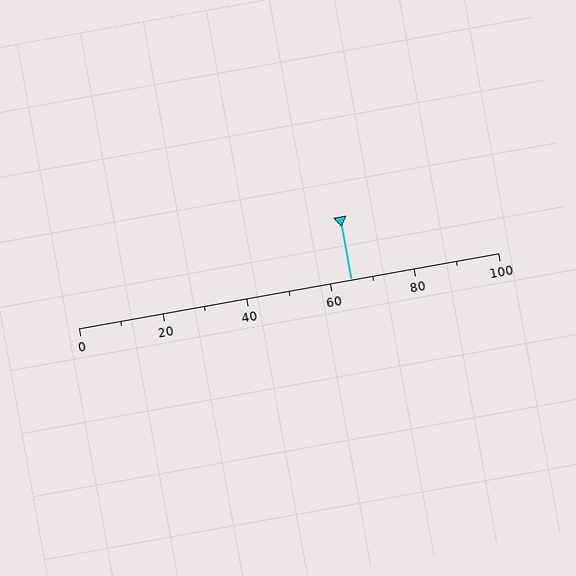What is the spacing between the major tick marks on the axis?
The major ticks are spaced 20 apart.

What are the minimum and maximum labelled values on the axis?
The axis runs from 0 to 100.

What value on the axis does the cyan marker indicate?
The marker indicates approximately 65.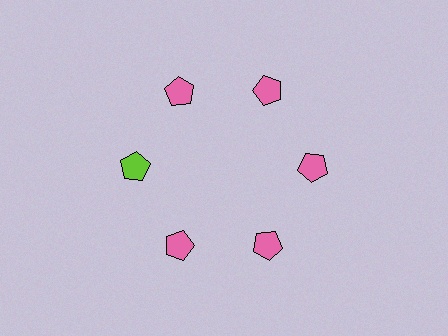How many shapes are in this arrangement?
There are 6 shapes arranged in a ring pattern.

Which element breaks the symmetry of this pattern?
The lime pentagon at roughly the 9 o'clock position breaks the symmetry. All other shapes are pink pentagons.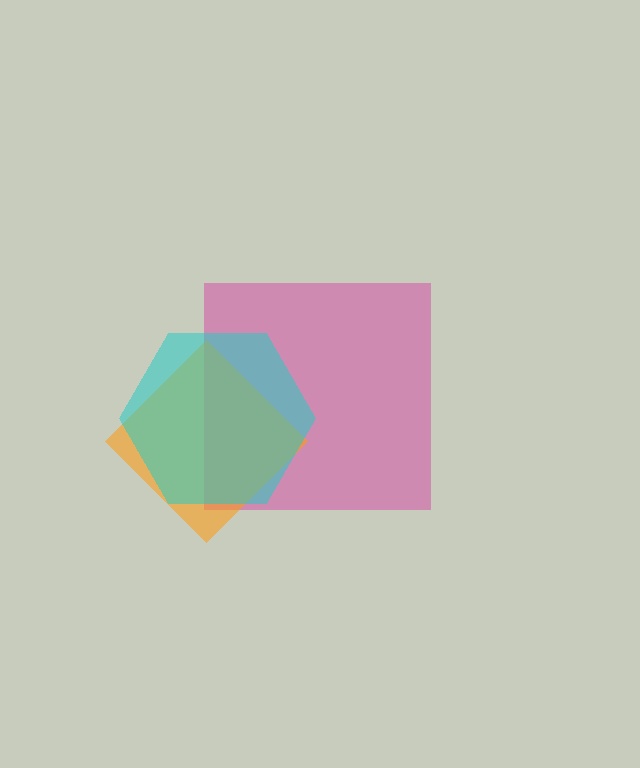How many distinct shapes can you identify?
There are 3 distinct shapes: a magenta square, an orange diamond, a cyan hexagon.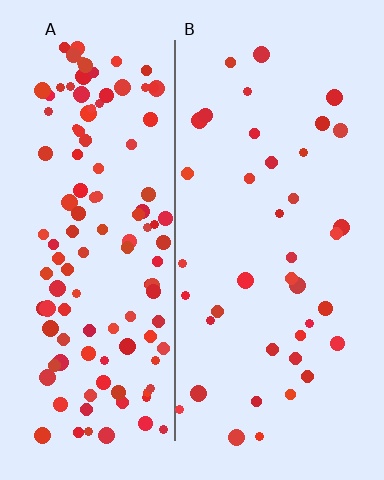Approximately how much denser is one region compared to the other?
Approximately 3.1× — region A over region B.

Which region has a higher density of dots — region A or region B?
A (the left).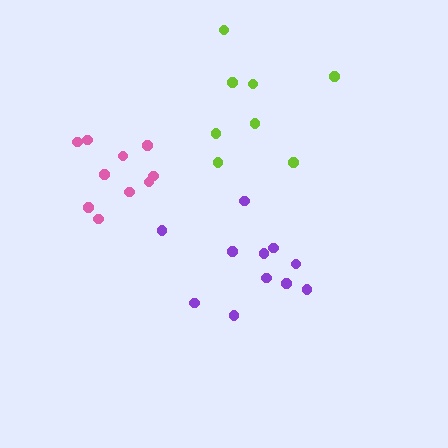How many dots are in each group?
Group 1: 8 dots, Group 2: 11 dots, Group 3: 10 dots (29 total).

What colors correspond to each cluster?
The clusters are colored: lime, purple, pink.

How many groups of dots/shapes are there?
There are 3 groups.